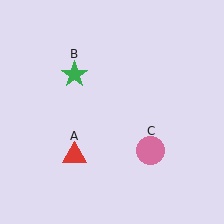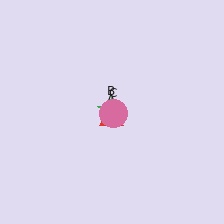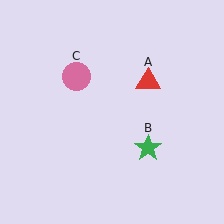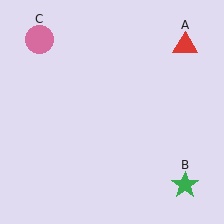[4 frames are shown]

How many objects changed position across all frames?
3 objects changed position: red triangle (object A), green star (object B), pink circle (object C).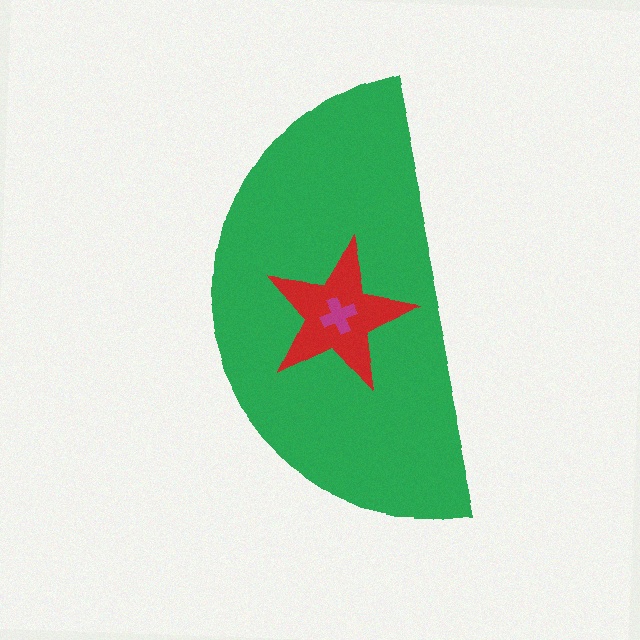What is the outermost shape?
The green semicircle.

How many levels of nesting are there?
3.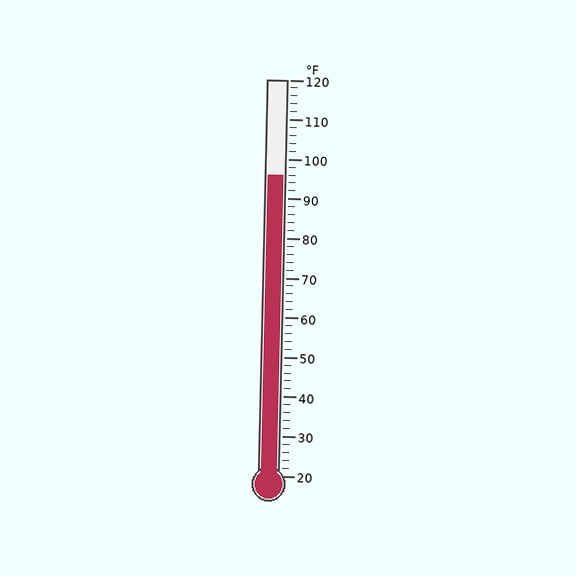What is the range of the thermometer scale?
The thermometer scale ranges from 20°F to 120°F.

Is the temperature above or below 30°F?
The temperature is above 30°F.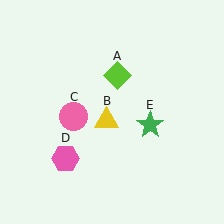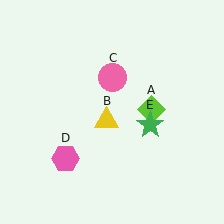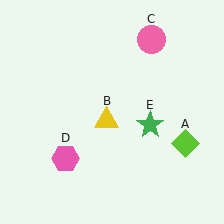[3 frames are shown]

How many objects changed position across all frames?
2 objects changed position: lime diamond (object A), pink circle (object C).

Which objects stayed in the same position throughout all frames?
Yellow triangle (object B) and pink hexagon (object D) and green star (object E) remained stationary.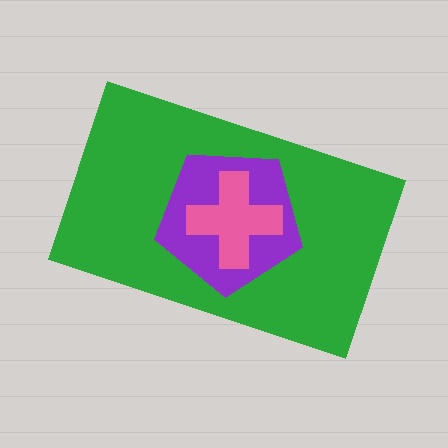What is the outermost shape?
The green rectangle.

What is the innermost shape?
The pink cross.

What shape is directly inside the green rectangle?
The purple pentagon.